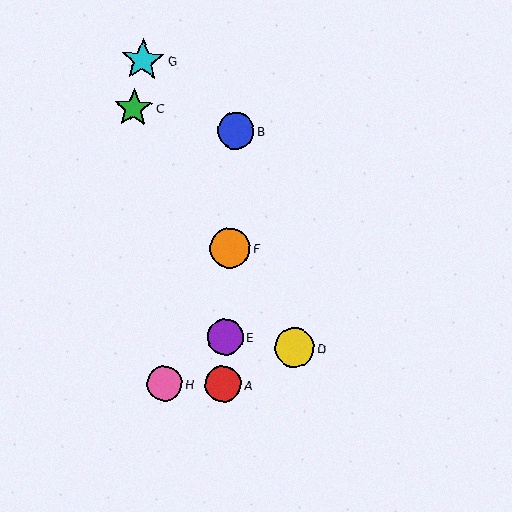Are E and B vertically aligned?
Yes, both are at x≈225.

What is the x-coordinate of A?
Object A is at x≈223.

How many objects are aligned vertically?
4 objects (A, B, E, F) are aligned vertically.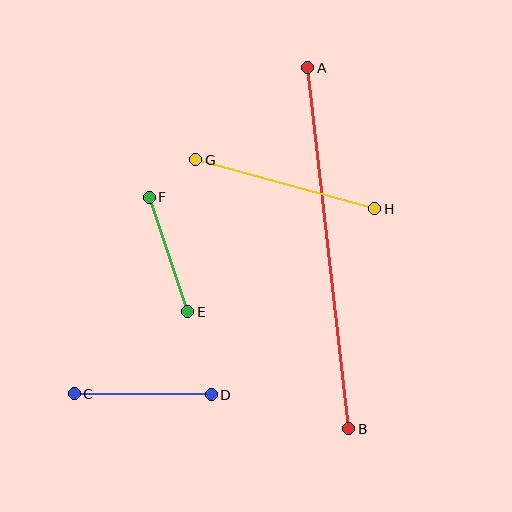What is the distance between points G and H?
The distance is approximately 186 pixels.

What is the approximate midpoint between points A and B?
The midpoint is at approximately (328, 248) pixels.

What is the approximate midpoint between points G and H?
The midpoint is at approximately (285, 184) pixels.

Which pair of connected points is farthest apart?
Points A and B are farthest apart.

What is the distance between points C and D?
The distance is approximately 137 pixels.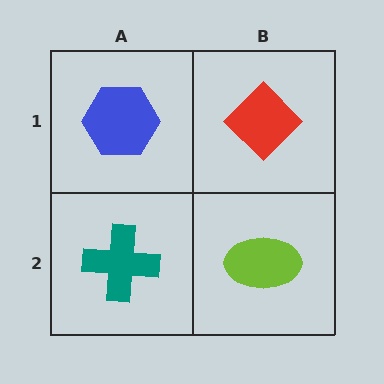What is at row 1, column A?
A blue hexagon.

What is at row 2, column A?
A teal cross.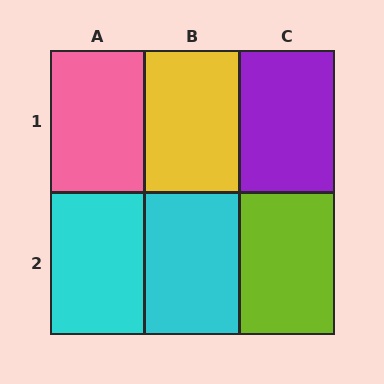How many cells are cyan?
2 cells are cyan.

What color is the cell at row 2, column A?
Cyan.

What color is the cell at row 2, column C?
Lime.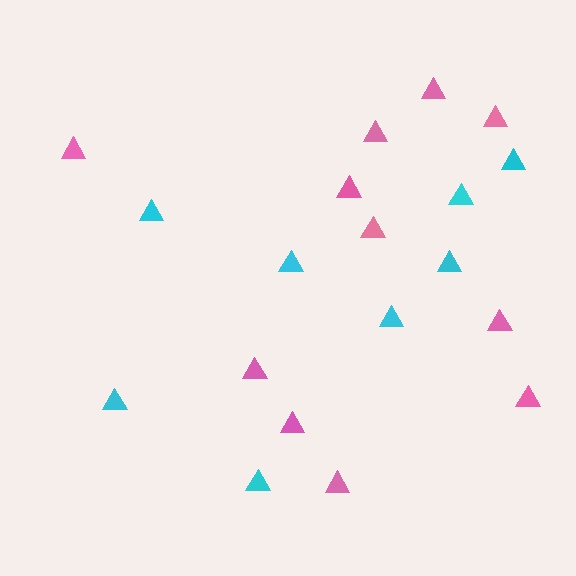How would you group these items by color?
There are 2 groups: one group of cyan triangles (8) and one group of pink triangles (11).